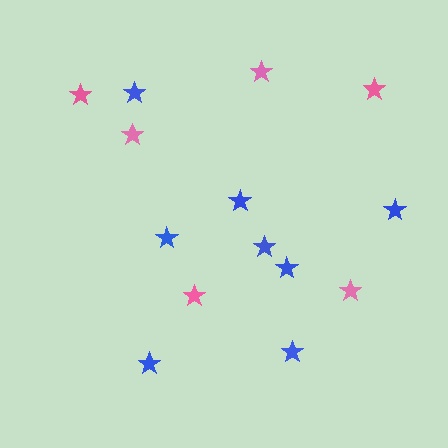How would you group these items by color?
There are 2 groups: one group of blue stars (8) and one group of pink stars (6).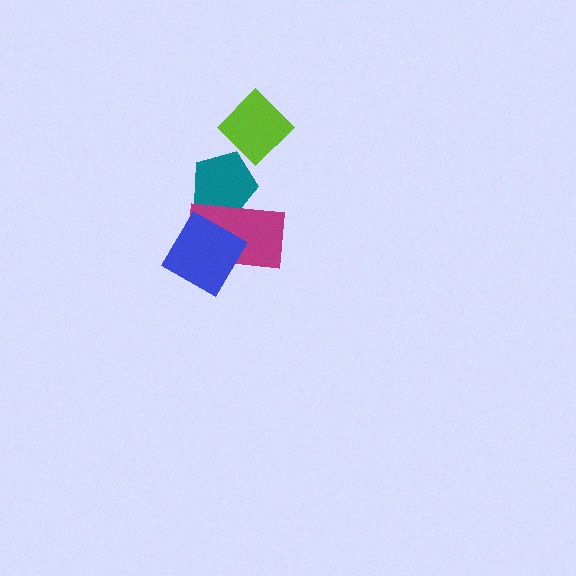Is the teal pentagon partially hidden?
Yes, it is partially covered by another shape.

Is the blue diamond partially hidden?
No, no other shape covers it.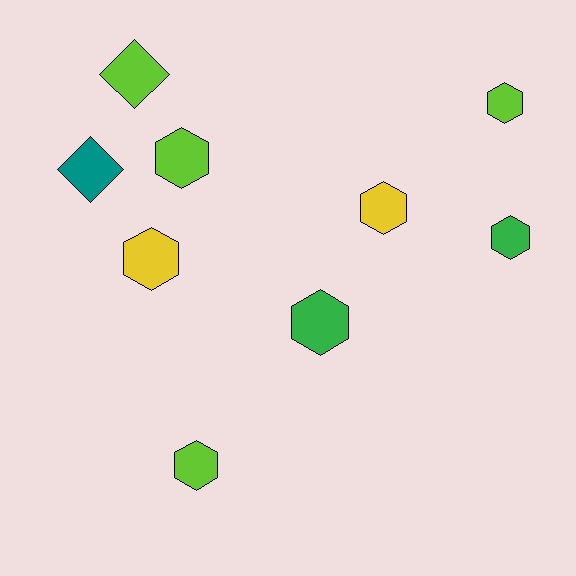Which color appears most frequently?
Lime, with 4 objects.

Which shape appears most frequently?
Hexagon, with 7 objects.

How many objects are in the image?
There are 9 objects.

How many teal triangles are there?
There are no teal triangles.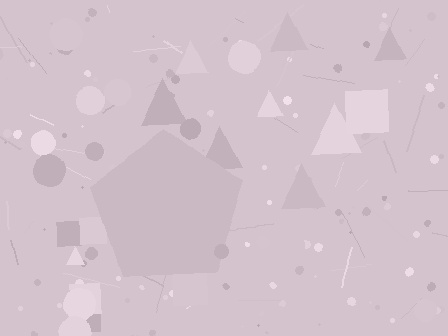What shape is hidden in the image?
A pentagon is hidden in the image.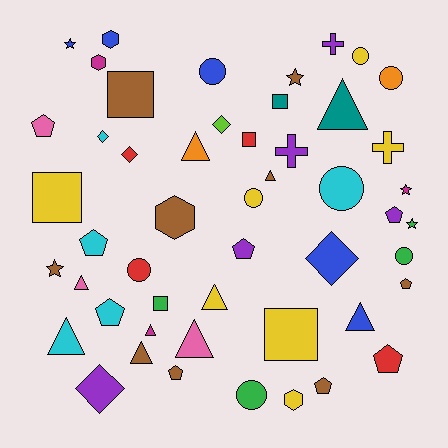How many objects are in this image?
There are 50 objects.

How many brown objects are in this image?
There are 9 brown objects.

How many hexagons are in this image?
There are 4 hexagons.